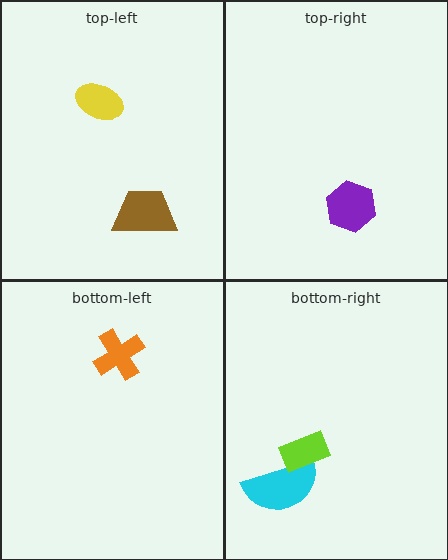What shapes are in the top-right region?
The purple hexagon.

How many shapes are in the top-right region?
1.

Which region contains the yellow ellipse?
The top-left region.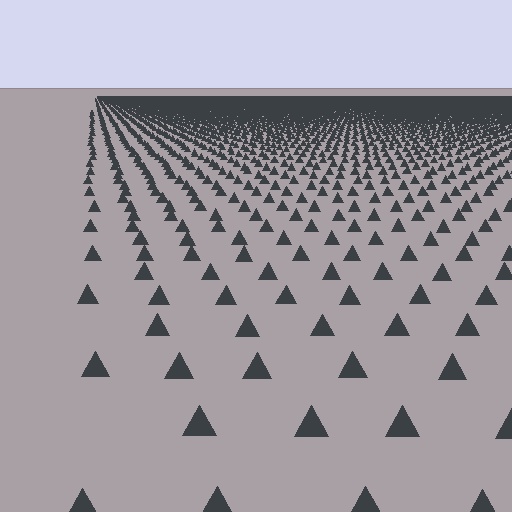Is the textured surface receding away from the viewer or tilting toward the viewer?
The surface is receding away from the viewer. Texture elements get smaller and denser toward the top.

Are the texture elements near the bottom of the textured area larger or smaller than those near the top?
Larger. Near the bottom, elements are closer to the viewer and appear at a bigger on-screen size.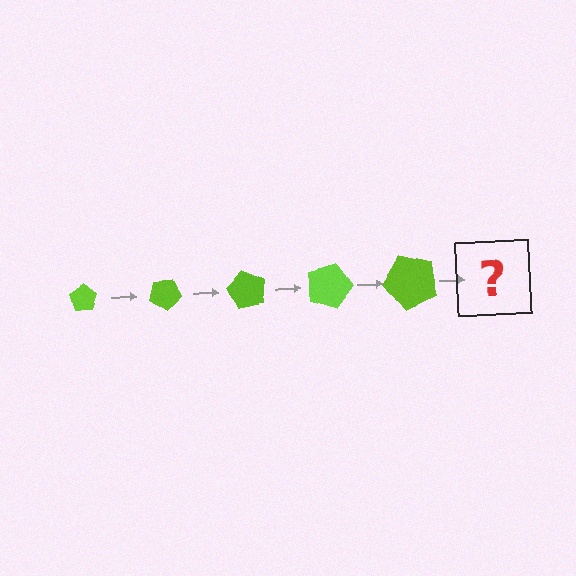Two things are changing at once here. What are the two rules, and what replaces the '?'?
The two rules are that the pentagon grows larger each step and it rotates 30 degrees each step. The '?' should be a pentagon, larger than the previous one and rotated 150 degrees from the start.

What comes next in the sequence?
The next element should be a pentagon, larger than the previous one and rotated 150 degrees from the start.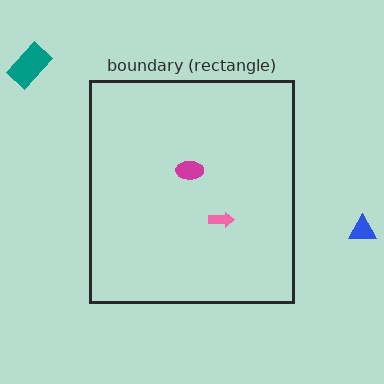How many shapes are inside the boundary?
2 inside, 2 outside.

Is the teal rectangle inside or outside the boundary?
Outside.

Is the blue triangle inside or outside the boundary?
Outside.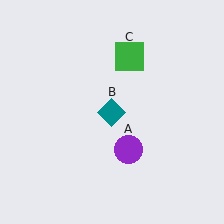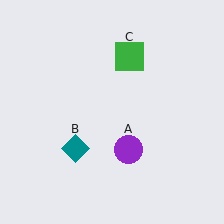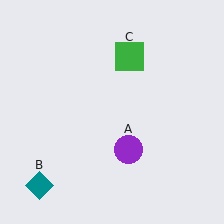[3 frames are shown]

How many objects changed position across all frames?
1 object changed position: teal diamond (object B).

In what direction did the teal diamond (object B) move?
The teal diamond (object B) moved down and to the left.